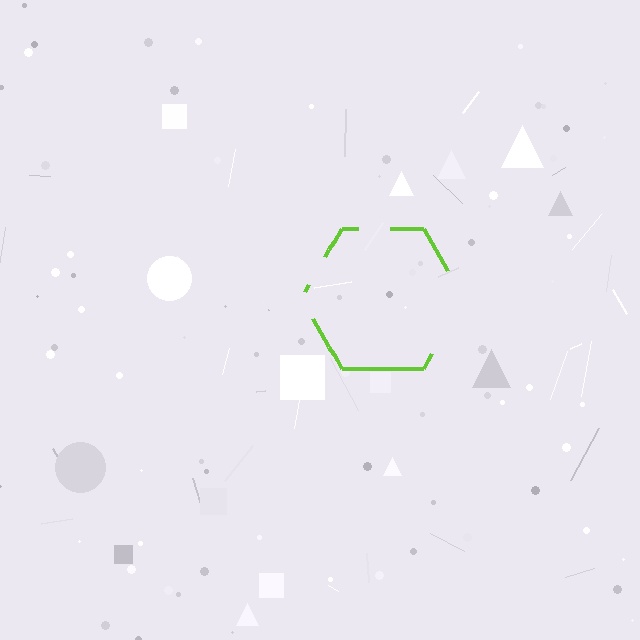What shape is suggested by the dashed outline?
The dashed outline suggests a hexagon.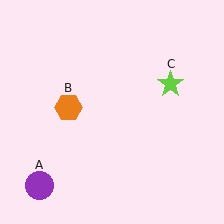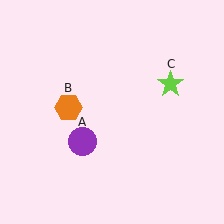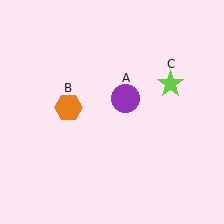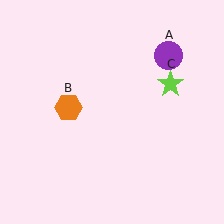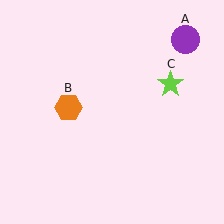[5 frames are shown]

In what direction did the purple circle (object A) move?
The purple circle (object A) moved up and to the right.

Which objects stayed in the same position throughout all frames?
Orange hexagon (object B) and lime star (object C) remained stationary.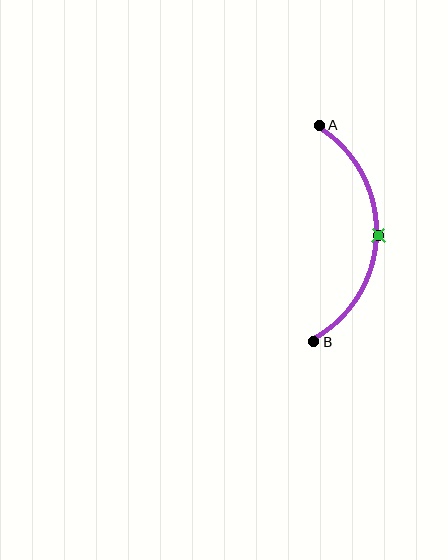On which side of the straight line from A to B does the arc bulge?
The arc bulges to the right of the straight line connecting A and B.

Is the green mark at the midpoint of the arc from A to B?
Yes. The green mark lies on the arc at equal arc-length from both A and B — it is the arc midpoint.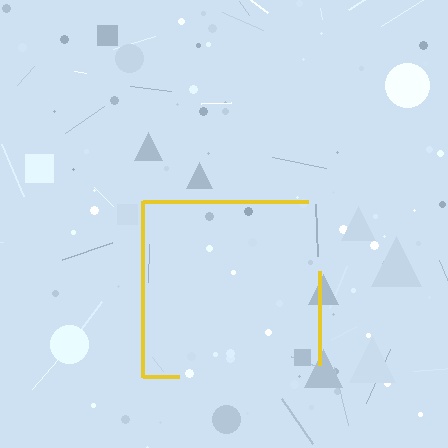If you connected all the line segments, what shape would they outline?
They would outline a square.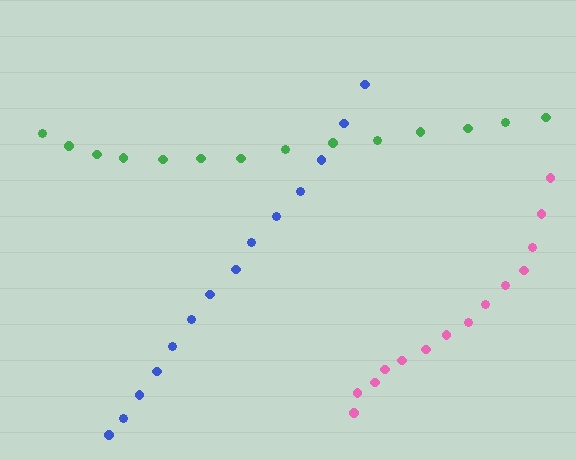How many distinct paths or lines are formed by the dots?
There are 3 distinct paths.